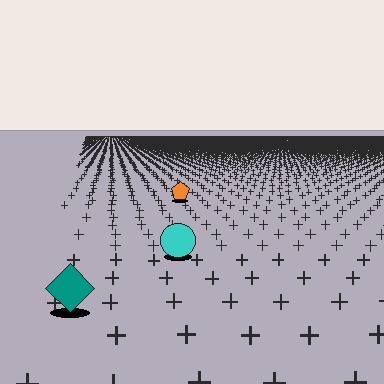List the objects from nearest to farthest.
From nearest to farthest: the teal diamond, the cyan circle, the orange pentagon.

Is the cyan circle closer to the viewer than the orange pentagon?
Yes. The cyan circle is closer — you can tell from the texture gradient: the ground texture is coarser near it.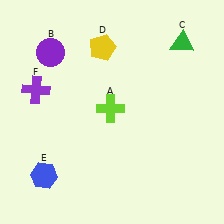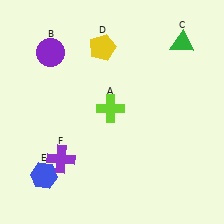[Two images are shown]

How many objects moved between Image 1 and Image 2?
1 object moved between the two images.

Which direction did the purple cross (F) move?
The purple cross (F) moved down.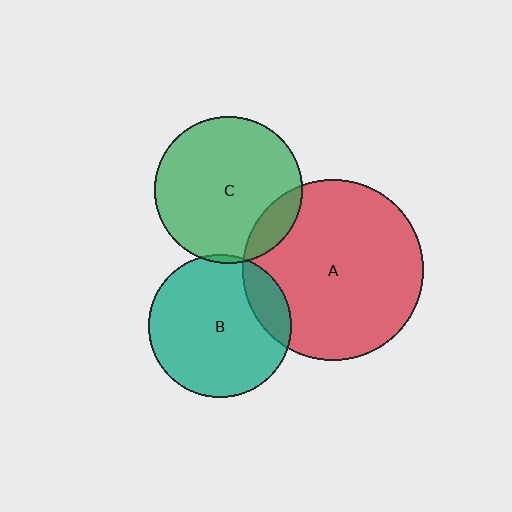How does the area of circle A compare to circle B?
Approximately 1.6 times.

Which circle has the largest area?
Circle A (red).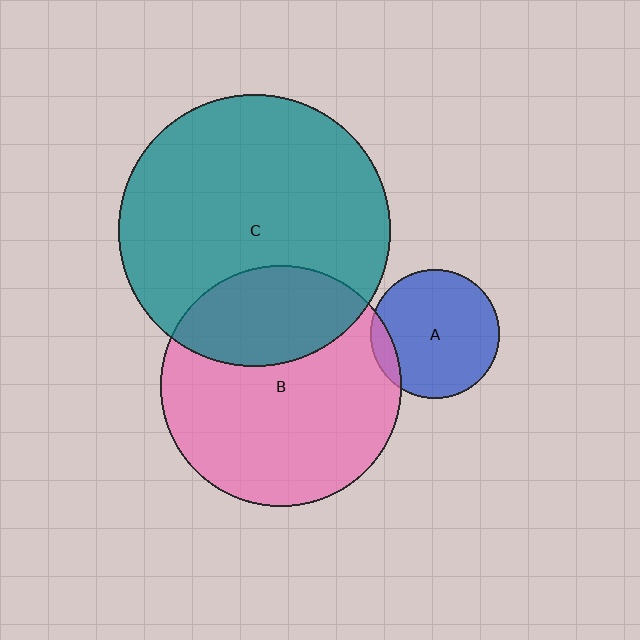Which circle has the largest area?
Circle C (teal).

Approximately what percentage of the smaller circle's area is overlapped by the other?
Approximately 30%.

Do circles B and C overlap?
Yes.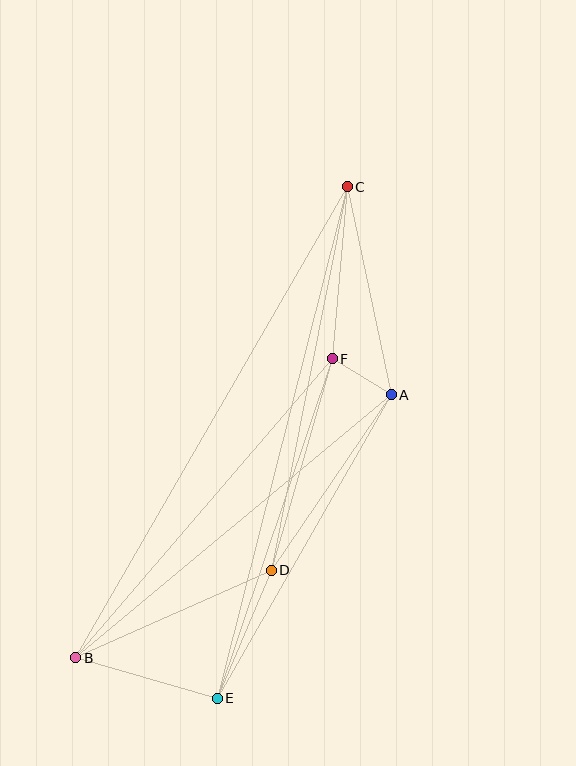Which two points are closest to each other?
Points A and F are closest to each other.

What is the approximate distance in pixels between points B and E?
The distance between B and E is approximately 147 pixels.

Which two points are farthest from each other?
Points B and C are farthest from each other.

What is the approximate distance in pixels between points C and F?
The distance between C and F is approximately 173 pixels.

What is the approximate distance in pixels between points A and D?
The distance between A and D is approximately 213 pixels.